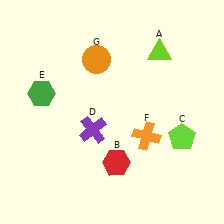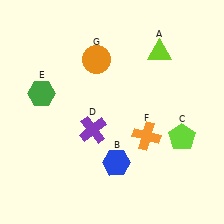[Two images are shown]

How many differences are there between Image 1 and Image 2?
There is 1 difference between the two images.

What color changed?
The hexagon (B) changed from red in Image 1 to blue in Image 2.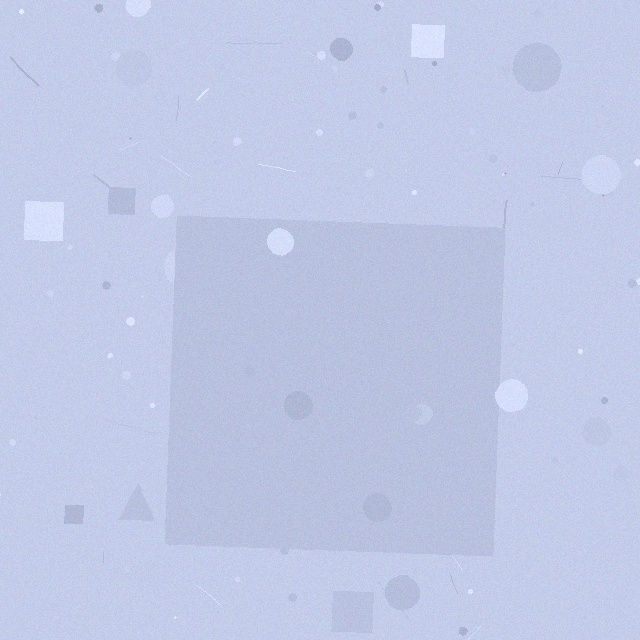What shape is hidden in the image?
A square is hidden in the image.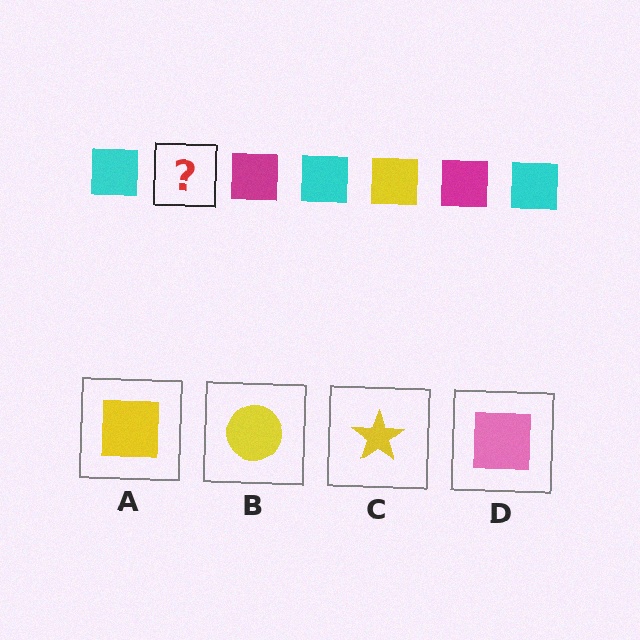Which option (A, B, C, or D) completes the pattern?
A.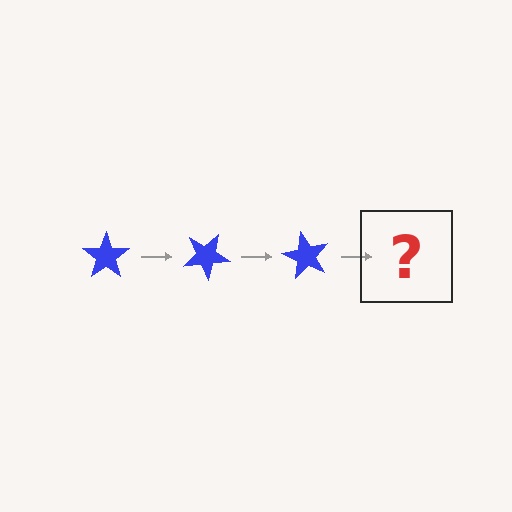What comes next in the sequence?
The next element should be a blue star rotated 90 degrees.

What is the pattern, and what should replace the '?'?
The pattern is that the star rotates 30 degrees each step. The '?' should be a blue star rotated 90 degrees.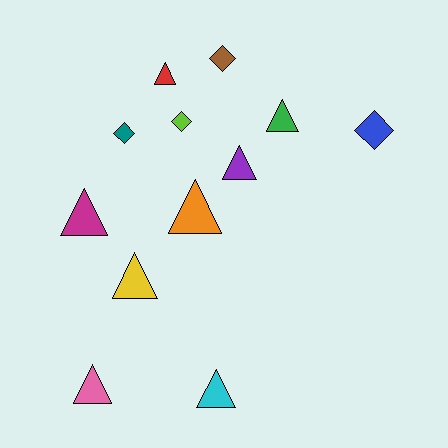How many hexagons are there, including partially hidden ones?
There are no hexagons.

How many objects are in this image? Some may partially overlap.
There are 12 objects.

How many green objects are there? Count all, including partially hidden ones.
There is 1 green object.